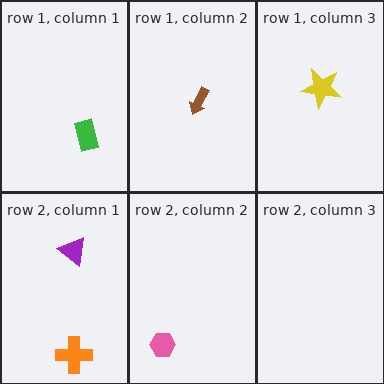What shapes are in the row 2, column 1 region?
The purple triangle, the orange cross.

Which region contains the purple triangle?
The row 2, column 1 region.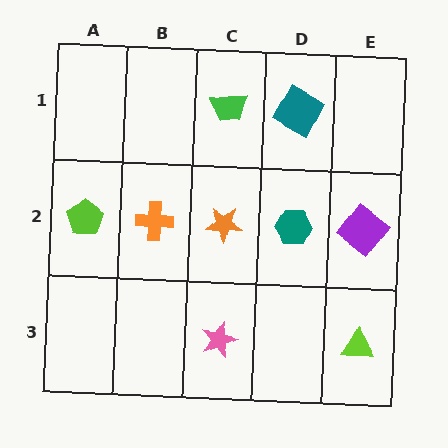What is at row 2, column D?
A teal hexagon.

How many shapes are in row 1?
2 shapes.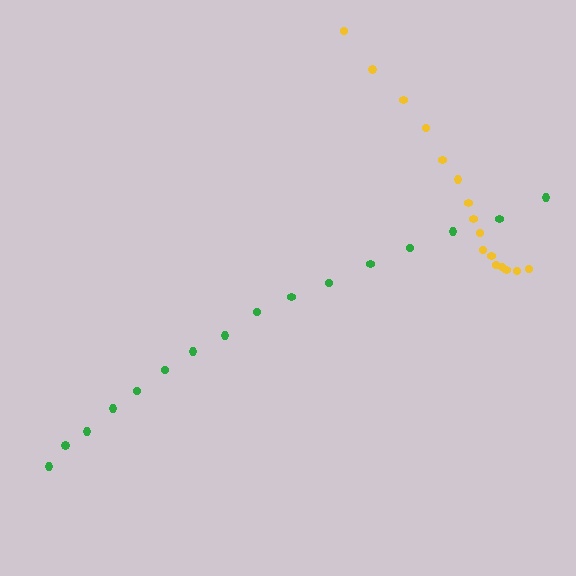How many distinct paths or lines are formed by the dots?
There are 2 distinct paths.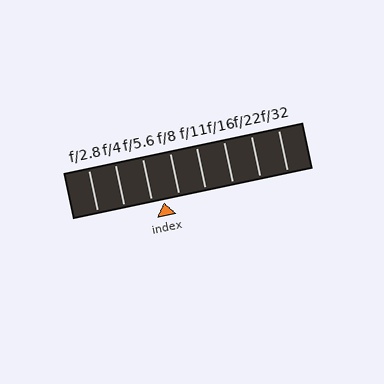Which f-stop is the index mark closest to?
The index mark is closest to f/5.6.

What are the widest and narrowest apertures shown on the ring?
The widest aperture shown is f/2.8 and the narrowest is f/32.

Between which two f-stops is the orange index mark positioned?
The index mark is between f/5.6 and f/8.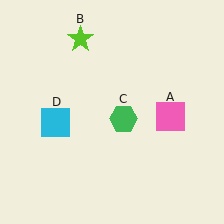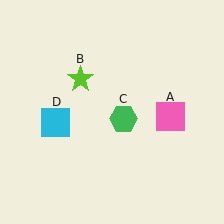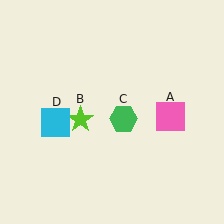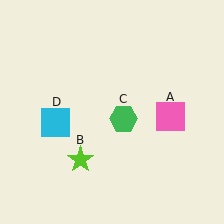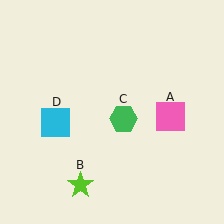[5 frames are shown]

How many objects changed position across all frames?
1 object changed position: lime star (object B).